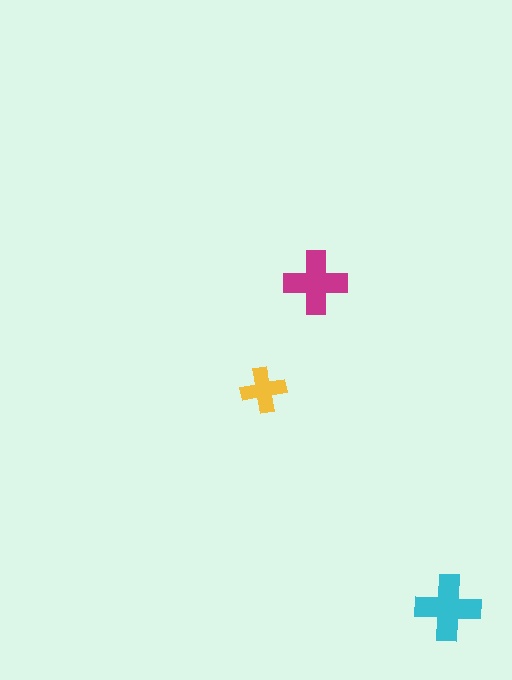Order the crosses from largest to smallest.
the cyan one, the magenta one, the yellow one.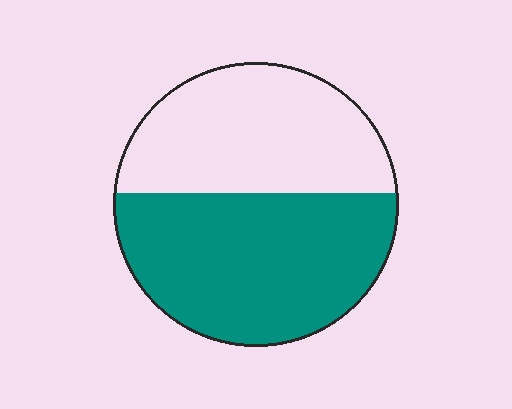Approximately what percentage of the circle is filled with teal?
Approximately 55%.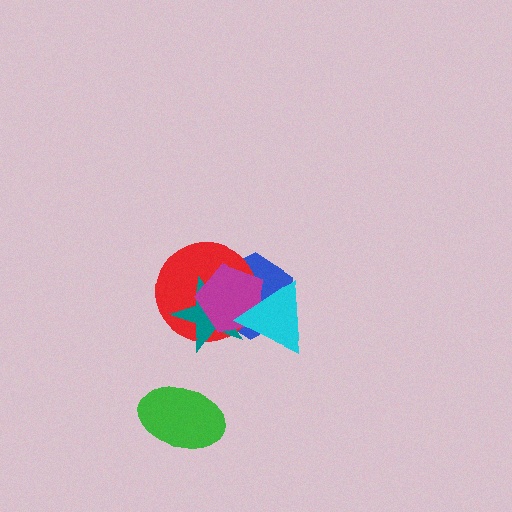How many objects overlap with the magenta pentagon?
4 objects overlap with the magenta pentagon.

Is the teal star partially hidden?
Yes, it is partially covered by another shape.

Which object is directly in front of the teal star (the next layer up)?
The magenta pentagon is directly in front of the teal star.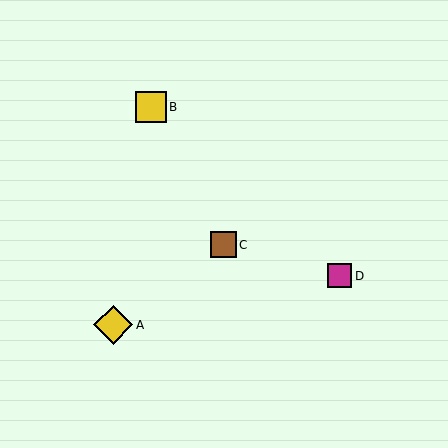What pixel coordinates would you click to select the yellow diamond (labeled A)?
Click at (113, 325) to select the yellow diamond A.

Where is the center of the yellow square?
The center of the yellow square is at (151, 107).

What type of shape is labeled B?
Shape B is a yellow square.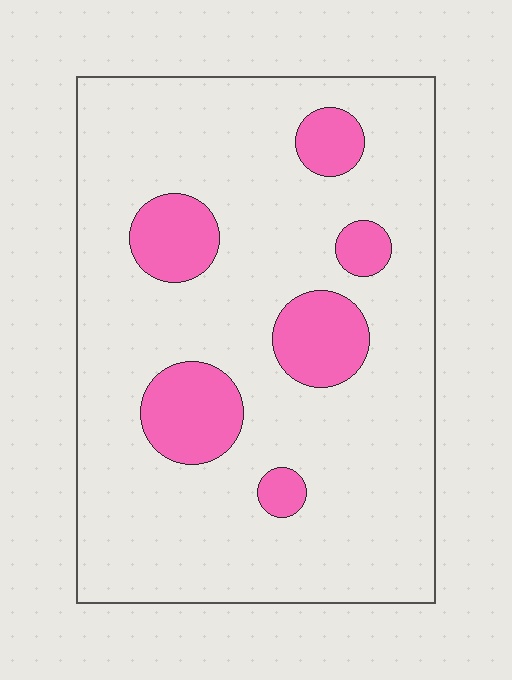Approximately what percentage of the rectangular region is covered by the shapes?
Approximately 15%.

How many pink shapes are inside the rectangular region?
6.